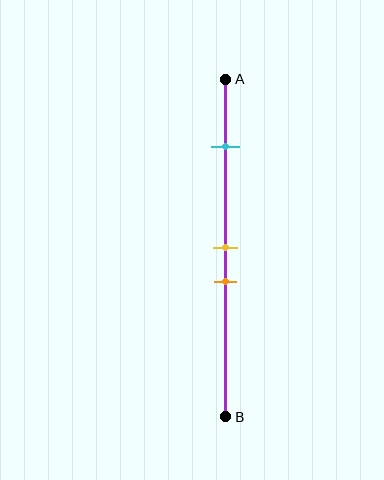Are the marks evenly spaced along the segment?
No, the marks are not evenly spaced.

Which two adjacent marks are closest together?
The yellow and orange marks are the closest adjacent pair.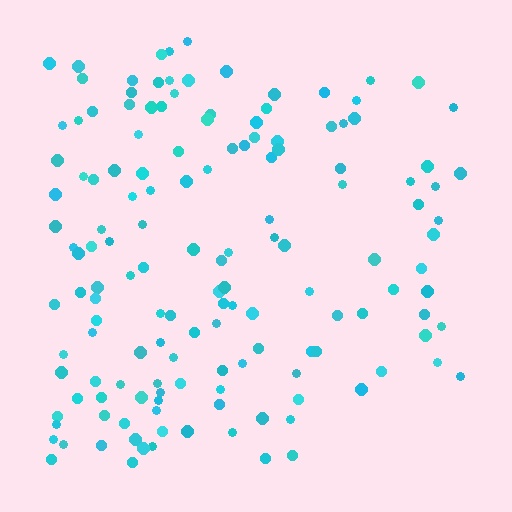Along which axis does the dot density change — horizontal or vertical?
Horizontal.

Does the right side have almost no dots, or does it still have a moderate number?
Still a moderate number, just noticeably fewer than the left.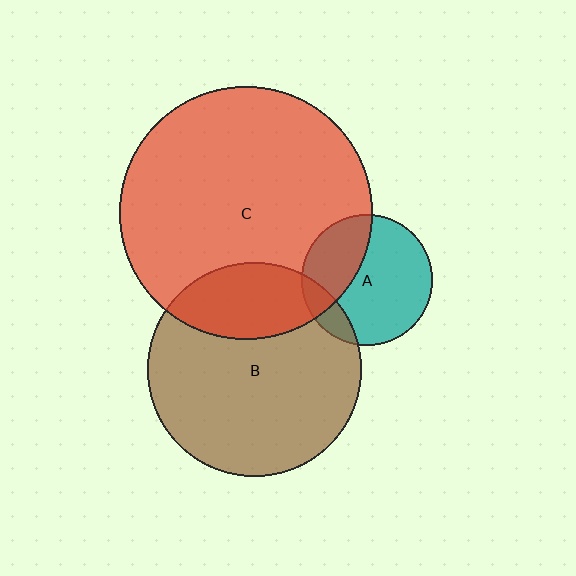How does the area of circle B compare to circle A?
Approximately 2.7 times.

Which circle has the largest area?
Circle C (red).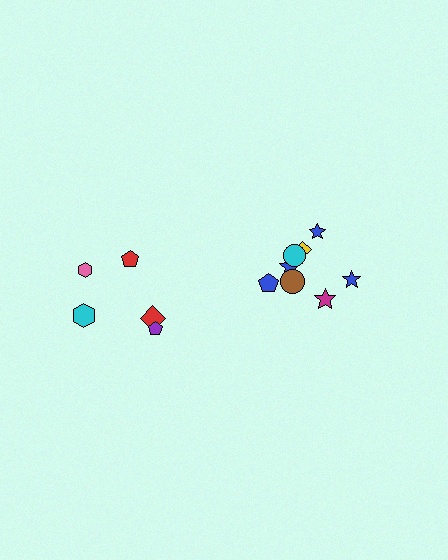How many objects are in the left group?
There are 5 objects.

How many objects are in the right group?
There are 8 objects.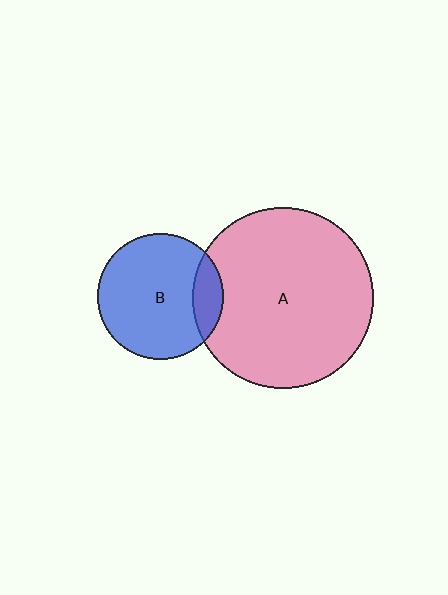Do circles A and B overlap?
Yes.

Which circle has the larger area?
Circle A (pink).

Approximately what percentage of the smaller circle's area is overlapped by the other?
Approximately 15%.